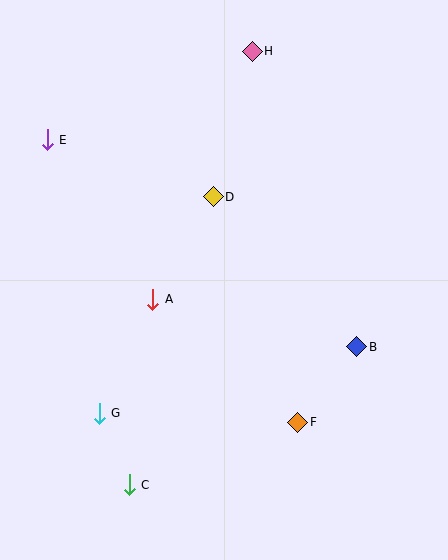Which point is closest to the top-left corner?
Point E is closest to the top-left corner.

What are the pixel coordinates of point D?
Point D is at (213, 197).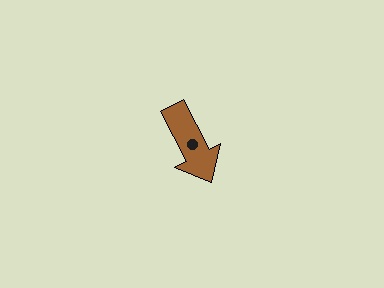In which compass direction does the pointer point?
Southeast.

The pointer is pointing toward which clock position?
Roughly 5 o'clock.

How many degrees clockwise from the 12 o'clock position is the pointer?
Approximately 153 degrees.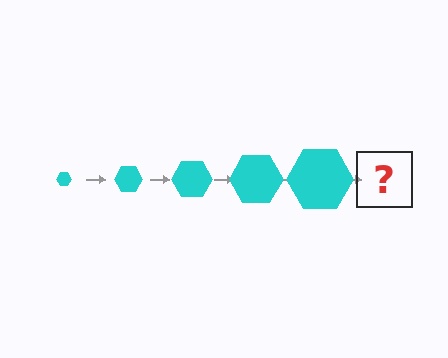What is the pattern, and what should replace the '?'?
The pattern is that the hexagon gets progressively larger each step. The '?' should be a cyan hexagon, larger than the previous one.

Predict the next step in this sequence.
The next step is a cyan hexagon, larger than the previous one.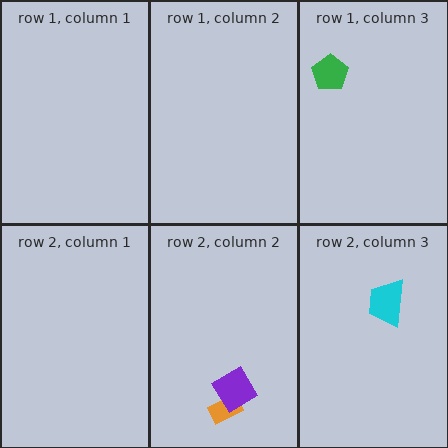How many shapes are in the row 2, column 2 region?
2.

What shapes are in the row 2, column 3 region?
The cyan trapezoid.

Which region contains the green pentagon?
The row 1, column 3 region.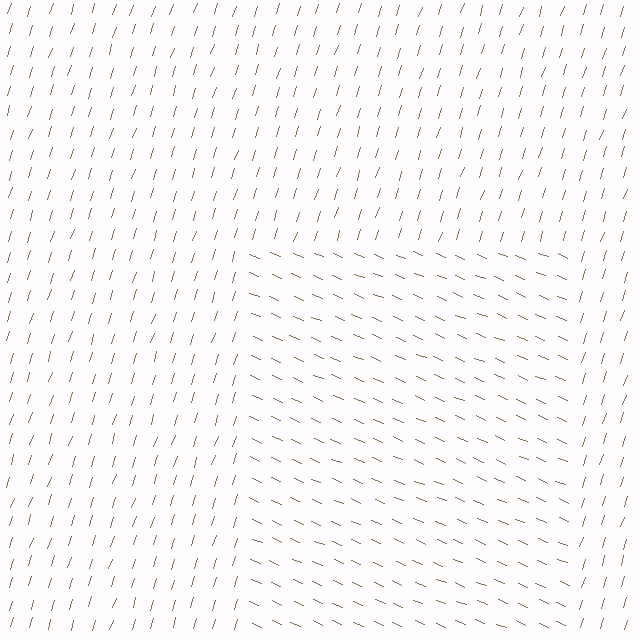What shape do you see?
I see a rectangle.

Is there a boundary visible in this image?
Yes, there is a texture boundary formed by a change in line orientation.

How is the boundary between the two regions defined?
The boundary is defined purely by a change in line orientation (approximately 85 degrees difference). All lines are the same color and thickness.